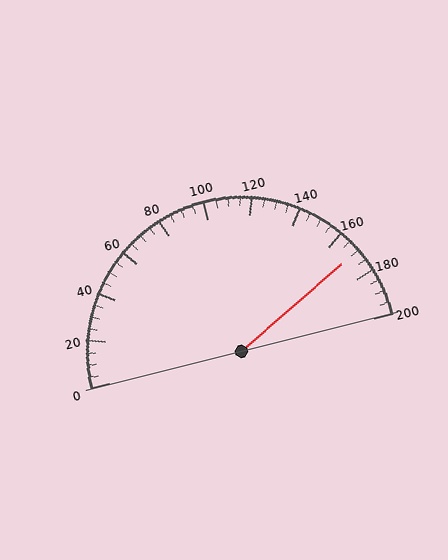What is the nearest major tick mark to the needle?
The nearest major tick mark is 160.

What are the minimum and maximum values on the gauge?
The gauge ranges from 0 to 200.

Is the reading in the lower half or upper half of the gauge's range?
The reading is in the upper half of the range (0 to 200).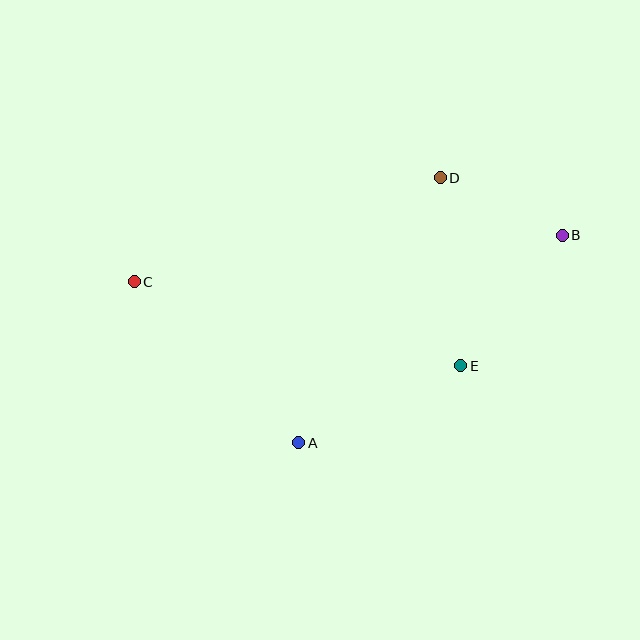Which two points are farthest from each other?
Points B and C are farthest from each other.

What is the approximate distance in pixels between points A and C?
The distance between A and C is approximately 230 pixels.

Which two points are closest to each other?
Points B and D are closest to each other.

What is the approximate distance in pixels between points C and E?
The distance between C and E is approximately 337 pixels.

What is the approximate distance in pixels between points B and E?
The distance between B and E is approximately 165 pixels.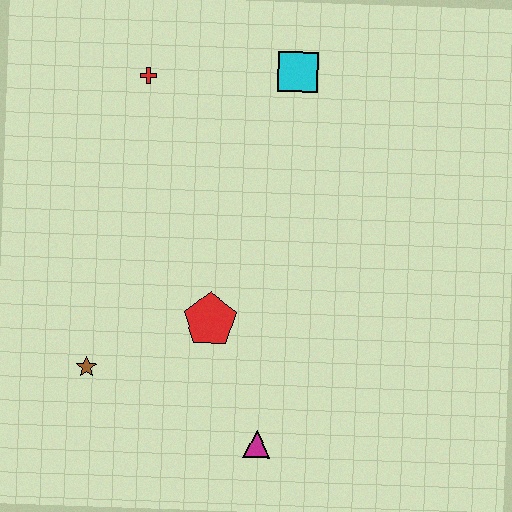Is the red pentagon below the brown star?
No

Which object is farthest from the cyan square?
The magenta triangle is farthest from the cyan square.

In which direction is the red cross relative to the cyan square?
The red cross is to the left of the cyan square.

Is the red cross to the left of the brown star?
No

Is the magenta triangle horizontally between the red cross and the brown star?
No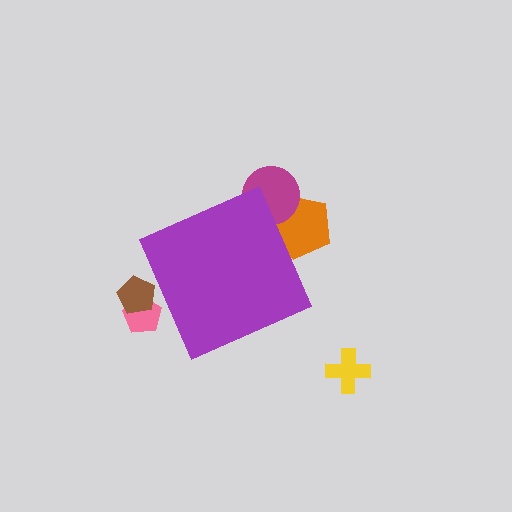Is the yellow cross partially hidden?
No, the yellow cross is fully visible.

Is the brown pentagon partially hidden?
Yes, the brown pentagon is partially hidden behind the purple diamond.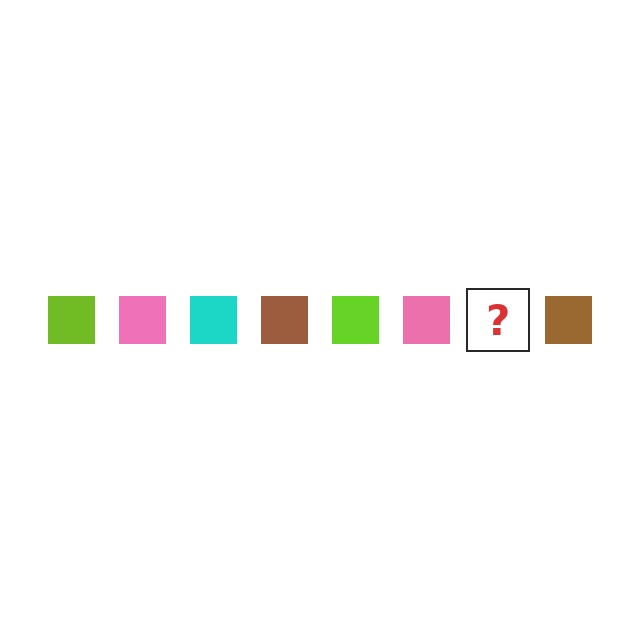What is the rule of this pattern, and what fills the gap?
The rule is that the pattern cycles through lime, pink, cyan, brown squares. The gap should be filled with a cyan square.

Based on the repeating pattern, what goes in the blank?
The blank should be a cyan square.